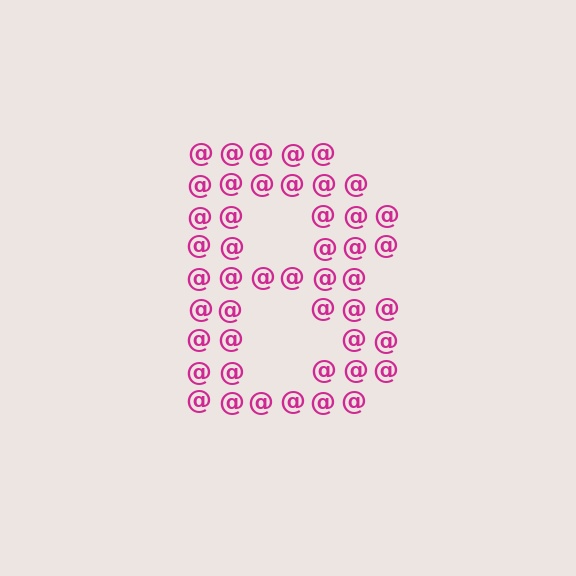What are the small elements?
The small elements are at signs.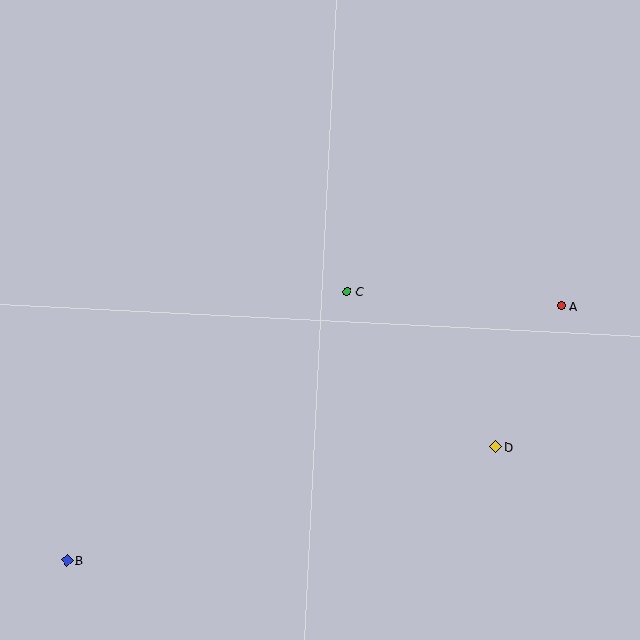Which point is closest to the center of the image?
Point C at (347, 291) is closest to the center.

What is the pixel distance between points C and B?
The distance between C and B is 389 pixels.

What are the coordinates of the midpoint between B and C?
The midpoint between B and C is at (207, 426).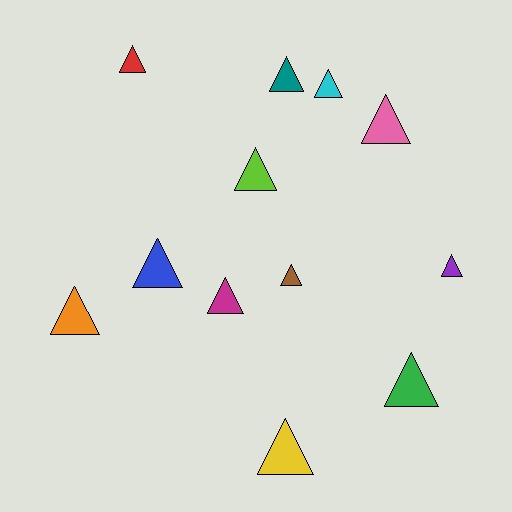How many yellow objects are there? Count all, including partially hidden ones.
There is 1 yellow object.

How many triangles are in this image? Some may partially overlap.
There are 12 triangles.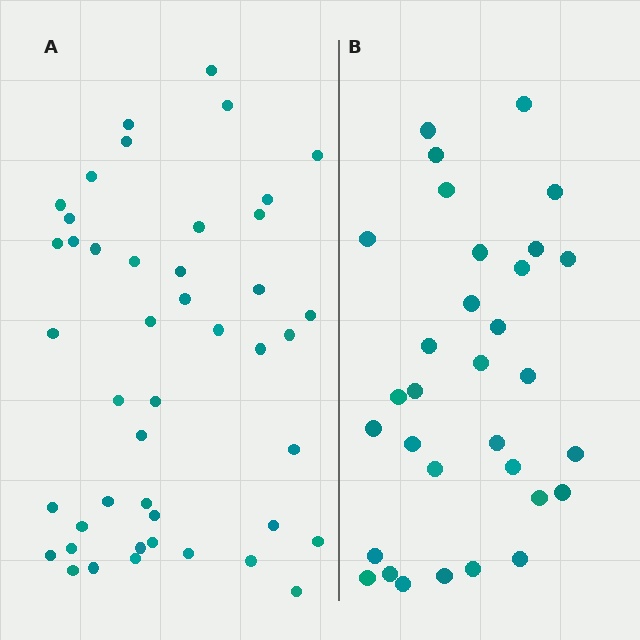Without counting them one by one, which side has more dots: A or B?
Region A (the left region) has more dots.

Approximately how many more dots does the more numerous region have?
Region A has approximately 15 more dots than region B.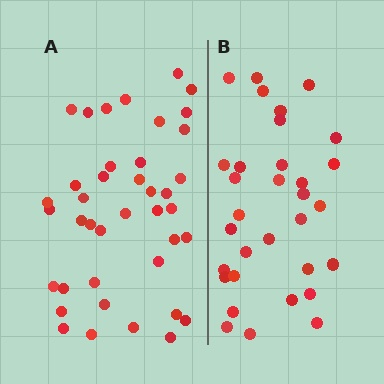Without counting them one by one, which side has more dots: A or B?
Region A (the left region) has more dots.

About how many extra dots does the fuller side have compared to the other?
Region A has roughly 8 or so more dots than region B.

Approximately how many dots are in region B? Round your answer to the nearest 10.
About 30 dots. (The exact count is 32, which rounds to 30.)